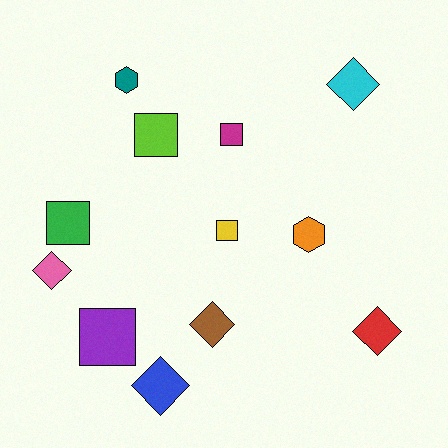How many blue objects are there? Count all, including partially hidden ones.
There is 1 blue object.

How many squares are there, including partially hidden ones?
There are 5 squares.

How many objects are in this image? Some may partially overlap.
There are 12 objects.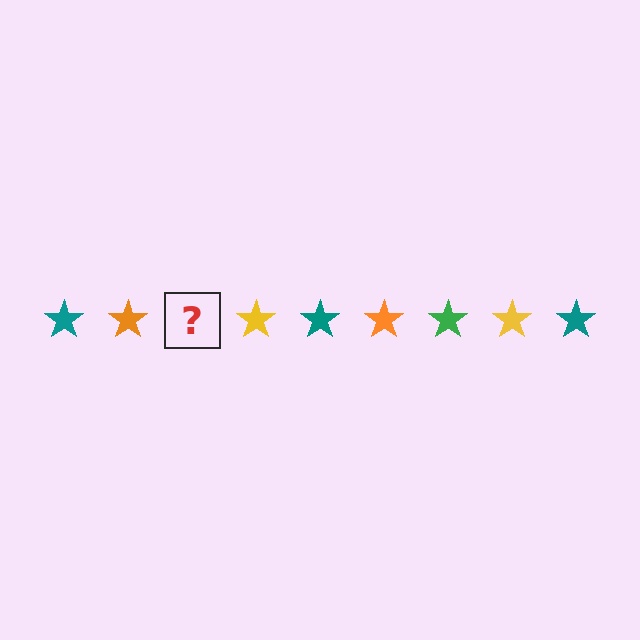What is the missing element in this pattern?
The missing element is a green star.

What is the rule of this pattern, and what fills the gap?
The rule is that the pattern cycles through teal, orange, green, yellow stars. The gap should be filled with a green star.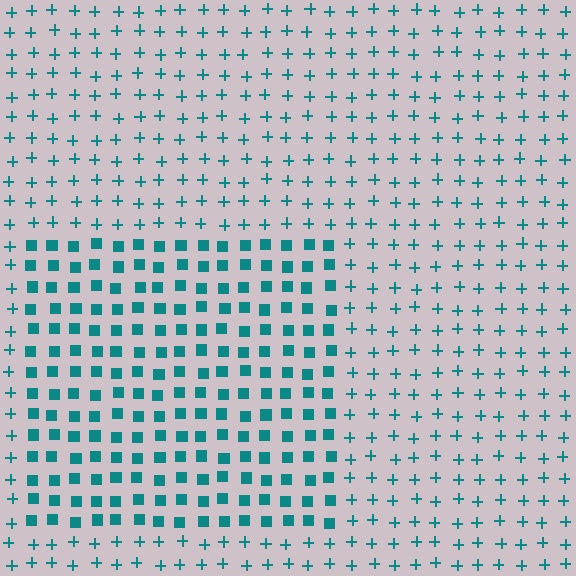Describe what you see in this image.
The image is filled with small teal elements arranged in a uniform grid. A rectangle-shaped region contains squares, while the surrounding area contains plus signs. The boundary is defined purely by the change in element shape.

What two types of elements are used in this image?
The image uses squares inside the rectangle region and plus signs outside it.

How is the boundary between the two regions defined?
The boundary is defined by a change in element shape: squares inside vs. plus signs outside. All elements share the same color and spacing.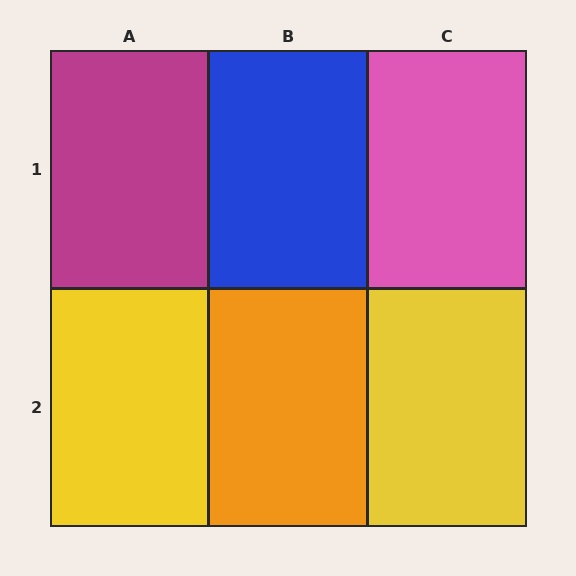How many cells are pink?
1 cell is pink.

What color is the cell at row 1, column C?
Pink.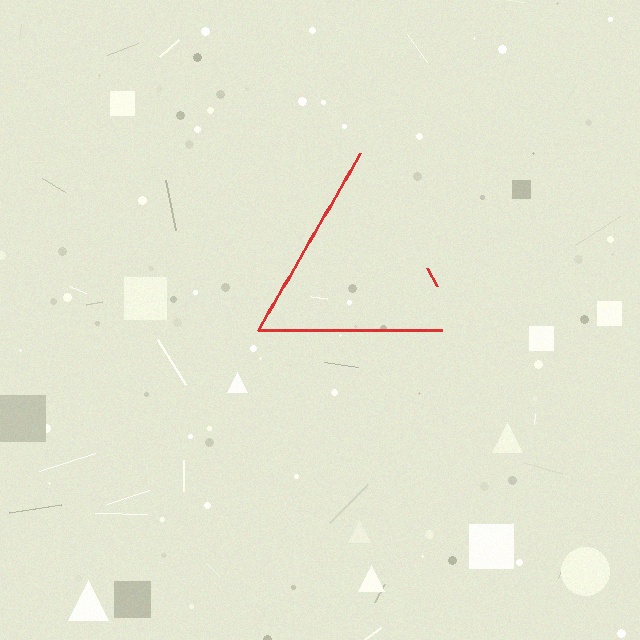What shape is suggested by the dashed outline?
The dashed outline suggests a triangle.